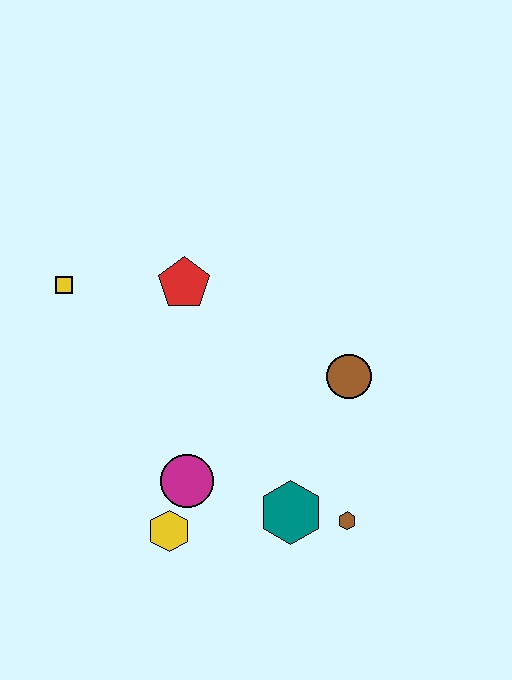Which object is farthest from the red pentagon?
The brown hexagon is farthest from the red pentagon.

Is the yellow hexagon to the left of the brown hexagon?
Yes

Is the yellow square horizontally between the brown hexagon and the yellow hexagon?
No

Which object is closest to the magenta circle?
The yellow hexagon is closest to the magenta circle.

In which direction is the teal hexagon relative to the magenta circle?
The teal hexagon is to the right of the magenta circle.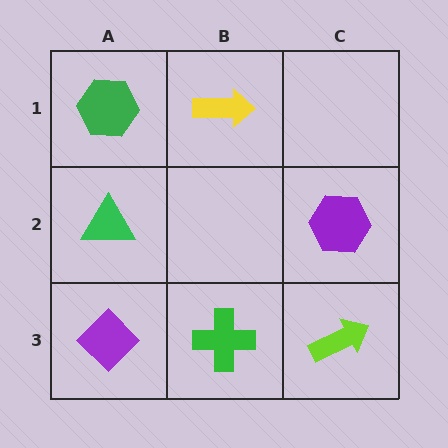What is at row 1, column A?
A green hexagon.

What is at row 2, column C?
A purple hexagon.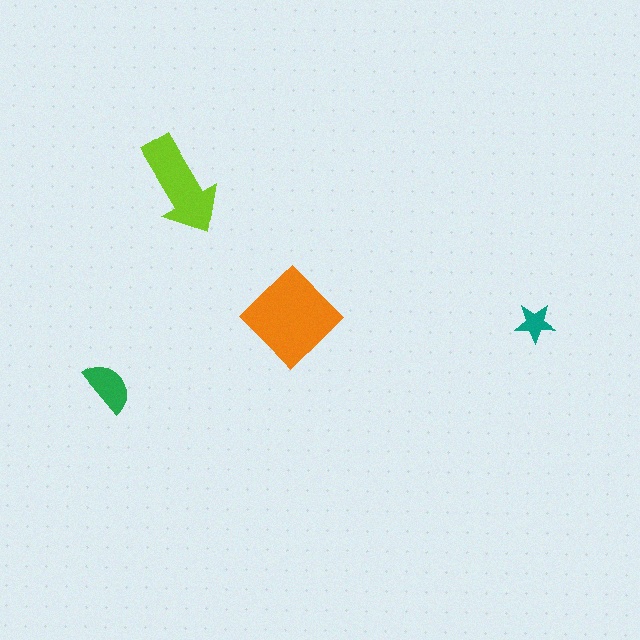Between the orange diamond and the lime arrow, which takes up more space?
The orange diamond.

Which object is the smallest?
The teal star.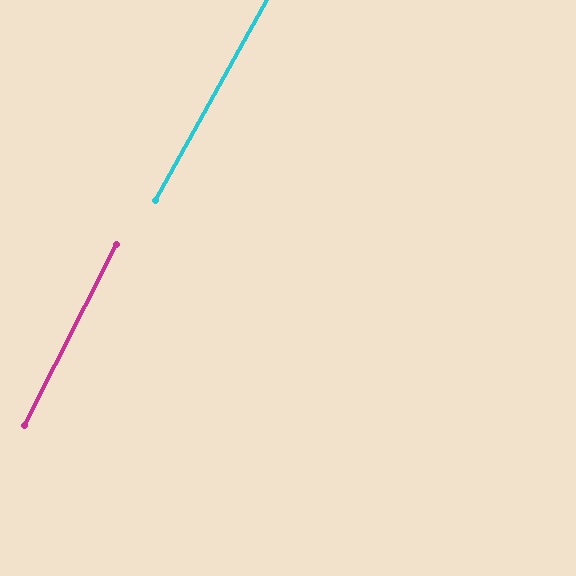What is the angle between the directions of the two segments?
Approximately 2 degrees.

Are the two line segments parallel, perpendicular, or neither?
Parallel — their directions differ by only 2.0°.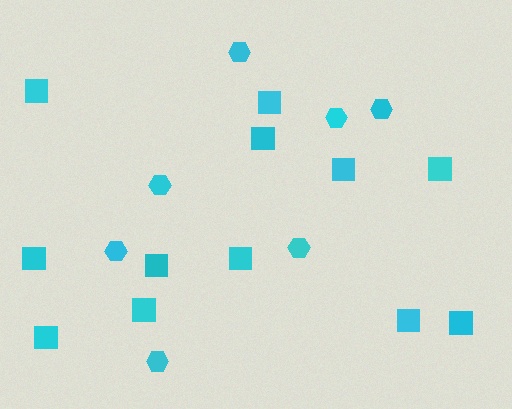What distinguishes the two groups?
There are 2 groups: one group of squares (12) and one group of hexagons (7).